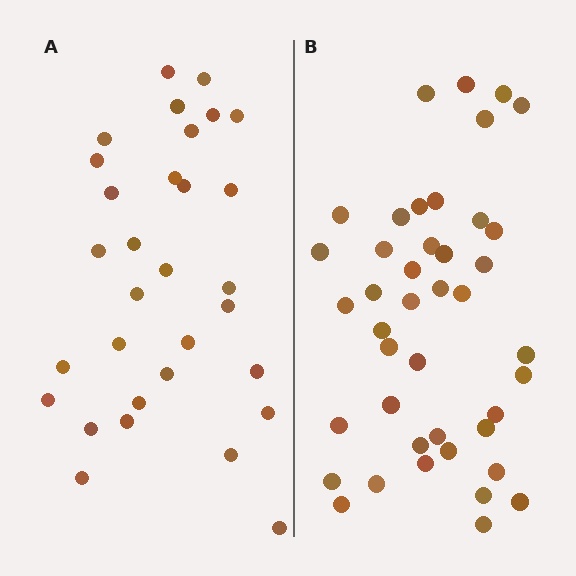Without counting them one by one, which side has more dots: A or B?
Region B (the right region) has more dots.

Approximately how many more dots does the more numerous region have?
Region B has roughly 12 or so more dots than region A.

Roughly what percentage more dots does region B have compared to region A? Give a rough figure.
About 35% more.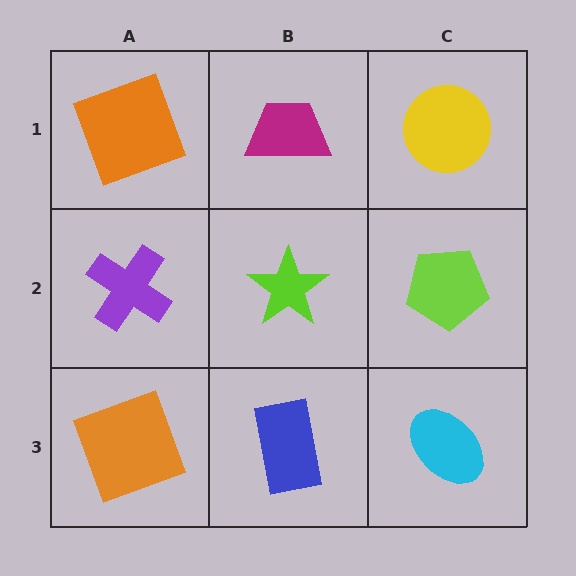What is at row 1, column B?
A magenta trapezoid.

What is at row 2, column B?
A lime star.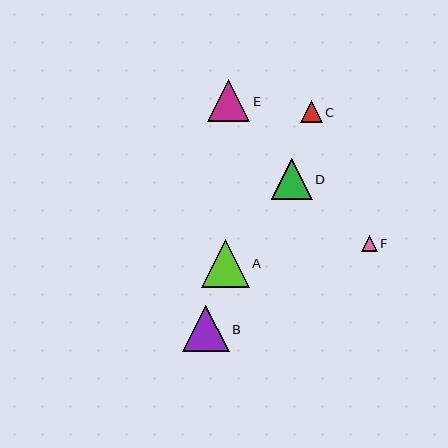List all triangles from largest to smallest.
From largest to smallest: A, B, E, D, C, F.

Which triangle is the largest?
Triangle A is the largest with a size of approximately 48 pixels.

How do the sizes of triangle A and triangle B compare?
Triangle A and triangle B are approximately the same size.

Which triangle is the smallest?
Triangle F is the smallest with a size of approximately 16 pixels.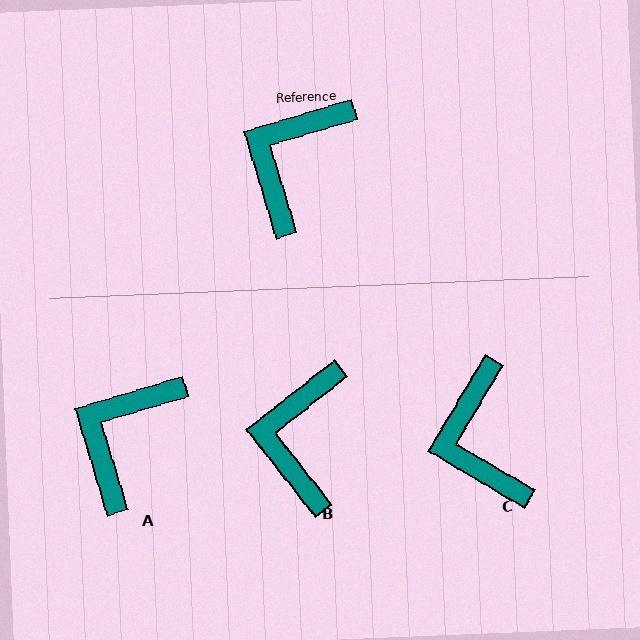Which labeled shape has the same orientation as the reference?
A.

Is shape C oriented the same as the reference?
No, it is off by about 43 degrees.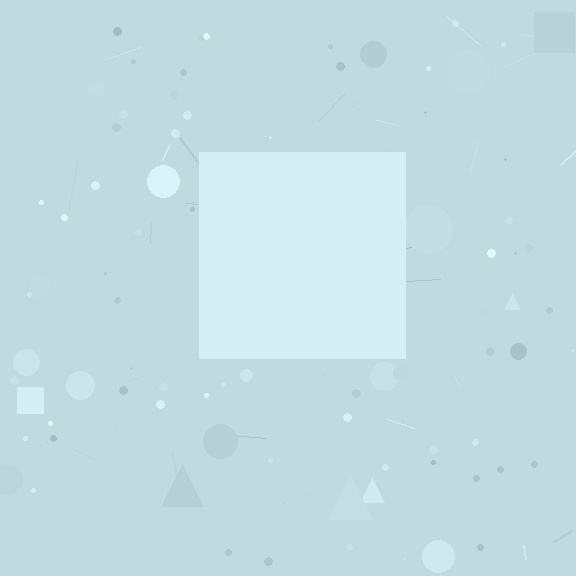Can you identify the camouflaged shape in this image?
The camouflaged shape is a square.